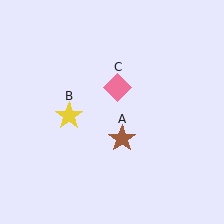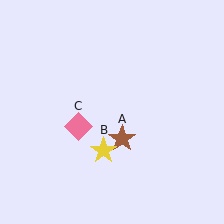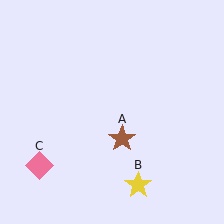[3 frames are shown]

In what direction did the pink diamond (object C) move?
The pink diamond (object C) moved down and to the left.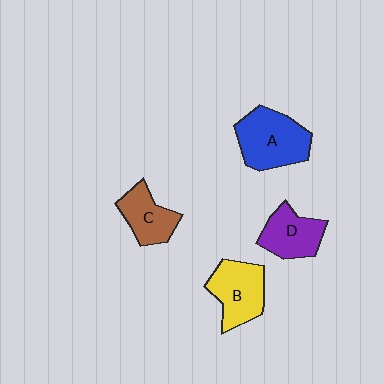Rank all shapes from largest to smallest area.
From largest to smallest: A (blue), B (yellow), D (purple), C (brown).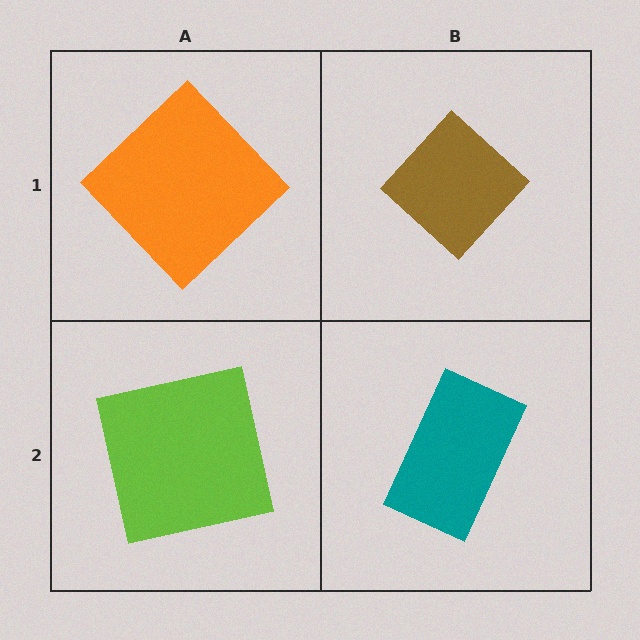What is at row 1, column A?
An orange diamond.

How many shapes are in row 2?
2 shapes.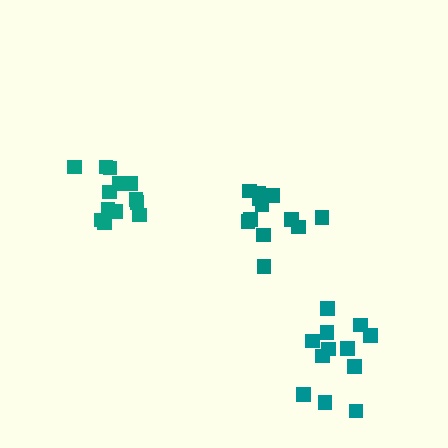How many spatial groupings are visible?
There are 3 spatial groupings.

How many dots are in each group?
Group 1: 12 dots, Group 2: 13 dots, Group 3: 12 dots (37 total).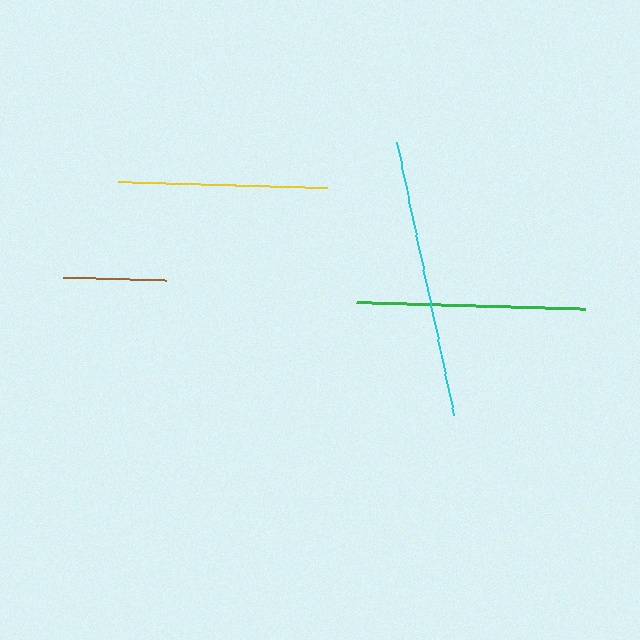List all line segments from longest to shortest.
From longest to shortest: cyan, green, yellow, brown.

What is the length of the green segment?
The green segment is approximately 229 pixels long.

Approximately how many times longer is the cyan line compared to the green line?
The cyan line is approximately 1.2 times the length of the green line.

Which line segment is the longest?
The cyan line is the longest at approximately 278 pixels.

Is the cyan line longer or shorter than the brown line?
The cyan line is longer than the brown line.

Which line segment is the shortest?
The brown line is the shortest at approximately 104 pixels.